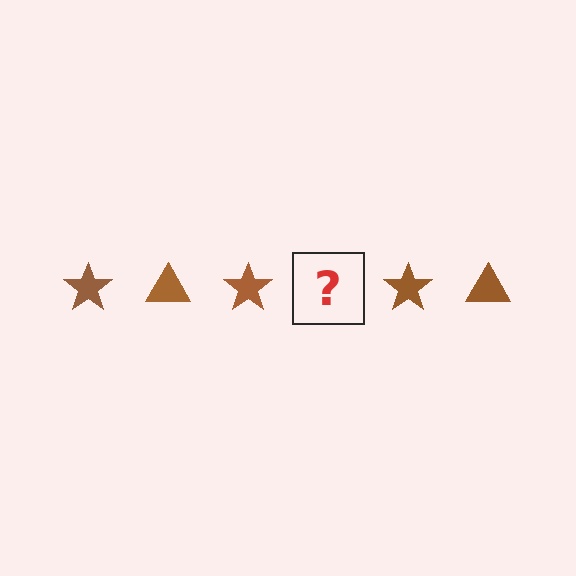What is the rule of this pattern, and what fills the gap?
The rule is that the pattern cycles through star, triangle shapes in brown. The gap should be filled with a brown triangle.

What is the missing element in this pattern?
The missing element is a brown triangle.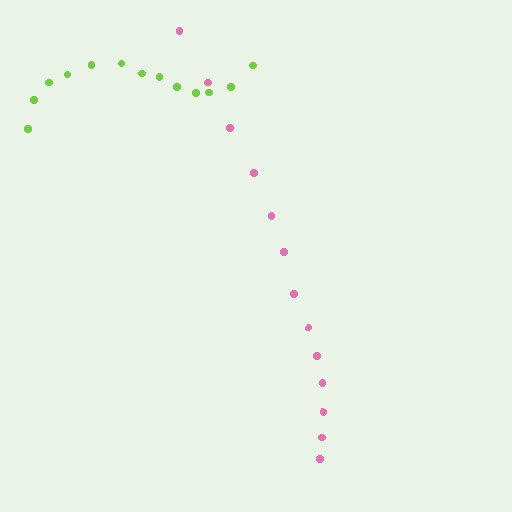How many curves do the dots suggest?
There are 2 distinct paths.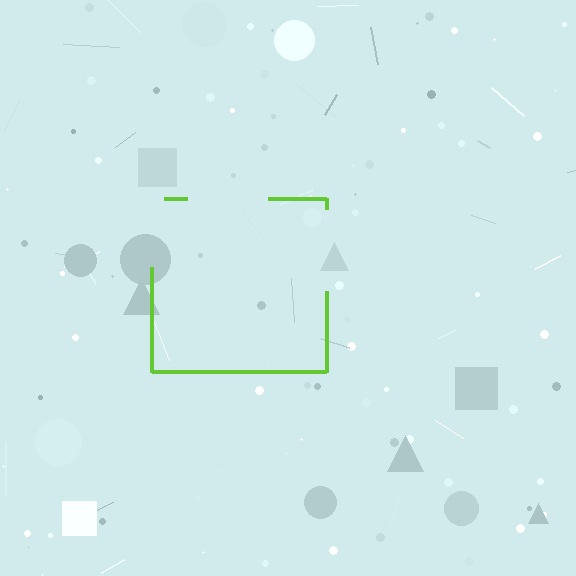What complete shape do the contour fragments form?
The contour fragments form a square.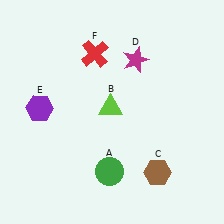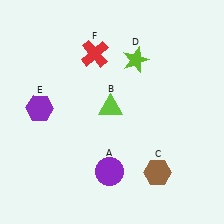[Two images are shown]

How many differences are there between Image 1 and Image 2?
There are 2 differences between the two images.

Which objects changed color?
A changed from green to purple. D changed from magenta to lime.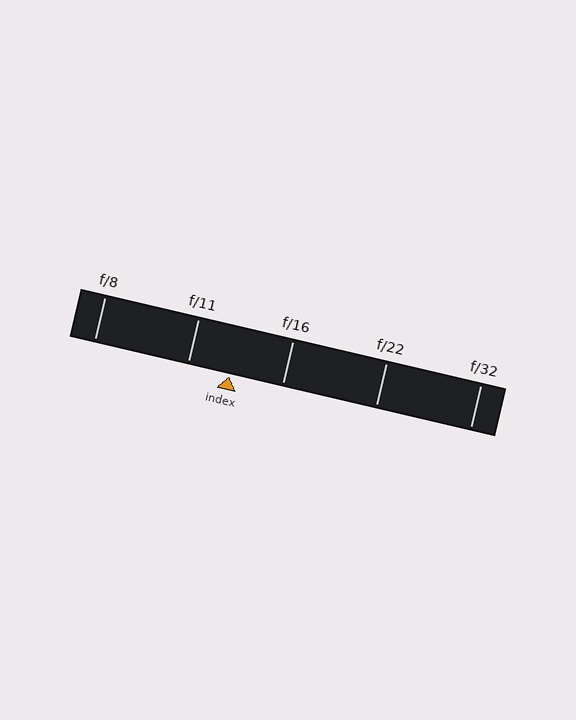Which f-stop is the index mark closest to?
The index mark is closest to f/11.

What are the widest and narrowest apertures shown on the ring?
The widest aperture shown is f/8 and the narrowest is f/32.